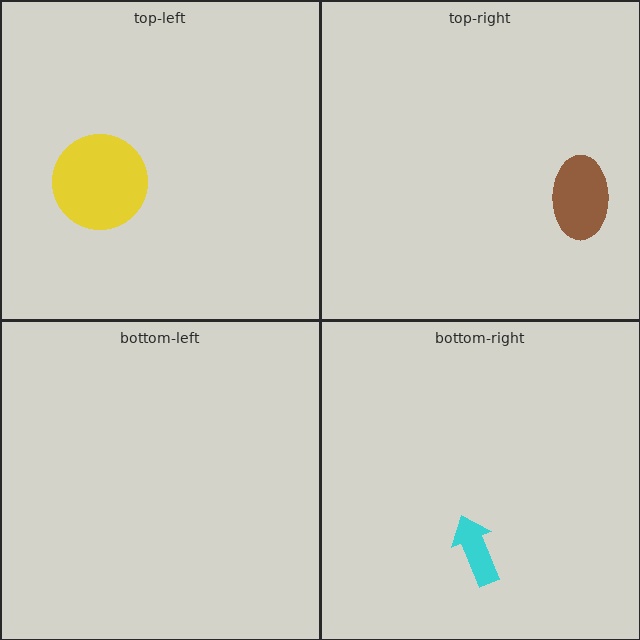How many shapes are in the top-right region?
1.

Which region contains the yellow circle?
The top-left region.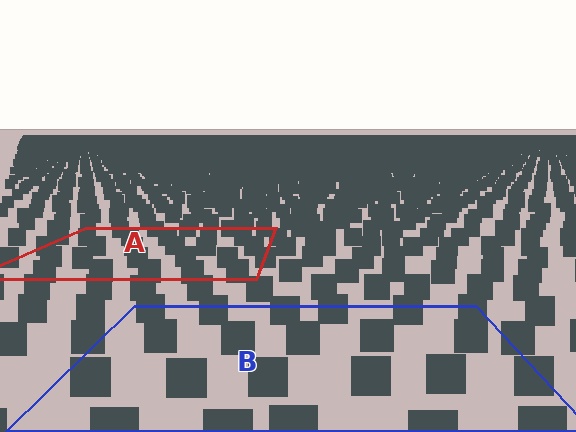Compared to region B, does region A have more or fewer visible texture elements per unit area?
Region A has more texture elements per unit area — they are packed more densely because it is farther away.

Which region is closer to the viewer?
Region B is closer. The texture elements there are larger and more spread out.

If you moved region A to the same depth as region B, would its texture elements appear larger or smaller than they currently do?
They would appear larger. At a closer depth, the same texture elements are projected at a bigger on-screen size.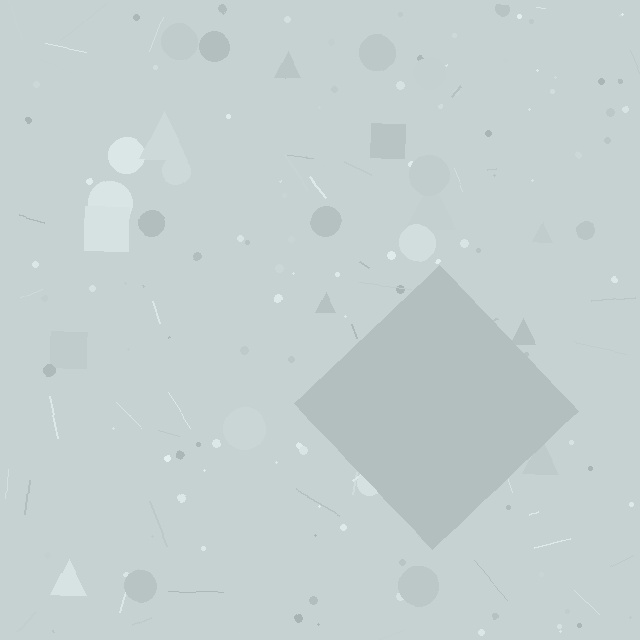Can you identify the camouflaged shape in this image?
The camouflaged shape is a diamond.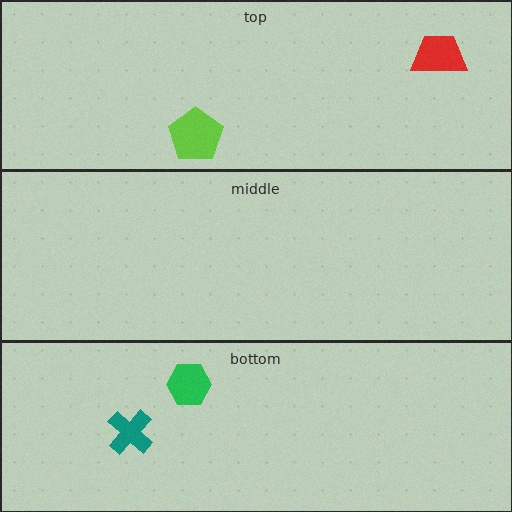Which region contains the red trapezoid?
The top region.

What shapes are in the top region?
The lime pentagon, the red trapezoid.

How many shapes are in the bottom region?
2.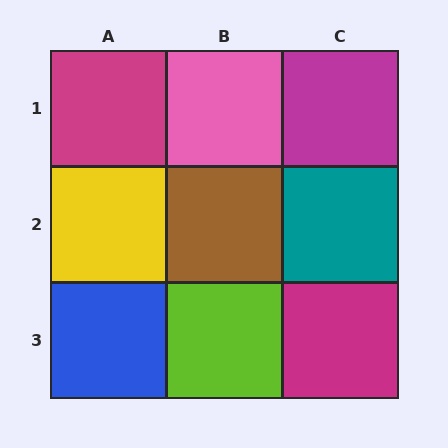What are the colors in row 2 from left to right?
Yellow, brown, teal.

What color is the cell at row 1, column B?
Pink.